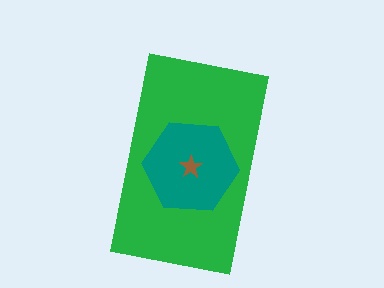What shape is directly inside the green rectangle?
The teal hexagon.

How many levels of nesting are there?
3.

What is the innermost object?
The brown star.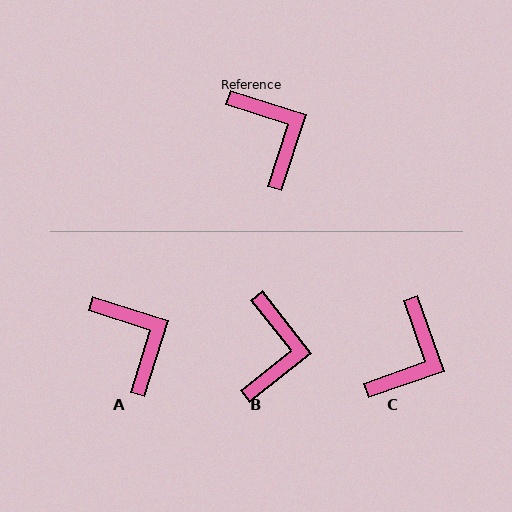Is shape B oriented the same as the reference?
No, it is off by about 34 degrees.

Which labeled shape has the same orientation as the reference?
A.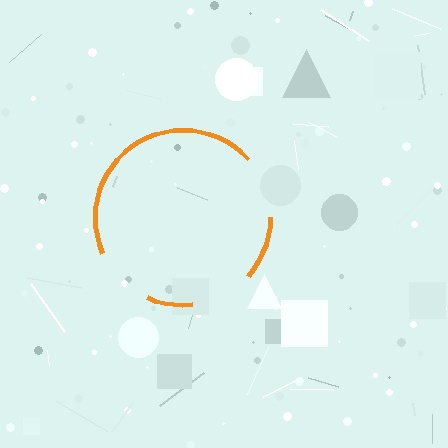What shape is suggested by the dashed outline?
The dashed outline suggests a circle.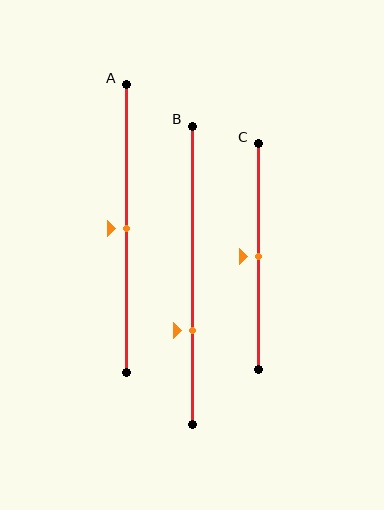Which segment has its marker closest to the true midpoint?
Segment A has its marker closest to the true midpoint.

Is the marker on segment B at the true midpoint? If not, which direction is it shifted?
No, the marker on segment B is shifted downward by about 18% of the segment length.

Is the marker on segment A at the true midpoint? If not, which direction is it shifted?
Yes, the marker on segment A is at the true midpoint.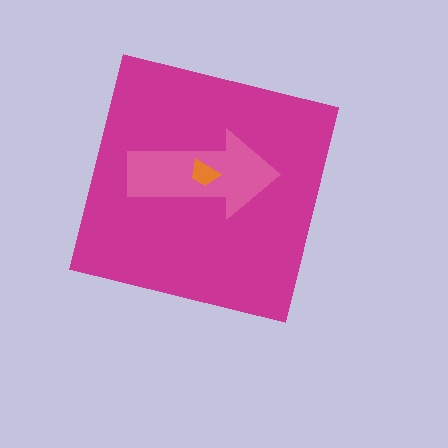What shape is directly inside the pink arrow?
The orange trapezoid.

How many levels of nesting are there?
3.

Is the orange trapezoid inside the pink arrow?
Yes.